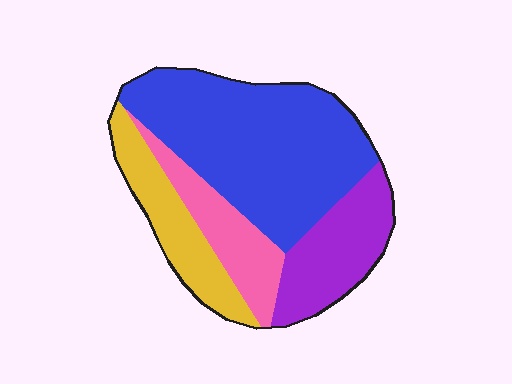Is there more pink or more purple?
Purple.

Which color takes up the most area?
Blue, at roughly 50%.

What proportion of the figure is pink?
Pink covers about 15% of the figure.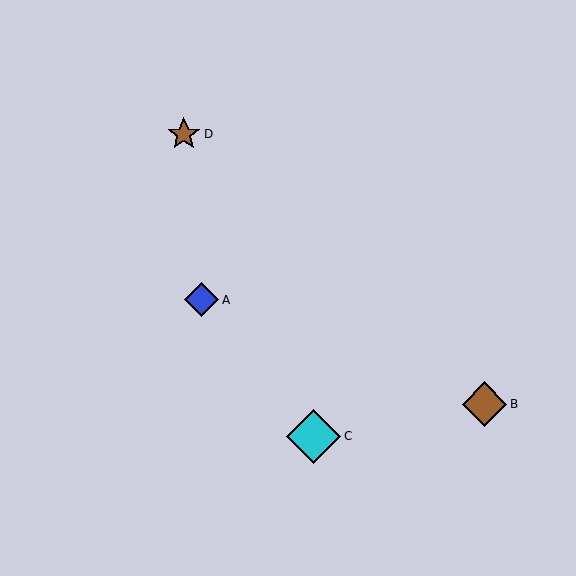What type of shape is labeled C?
Shape C is a cyan diamond.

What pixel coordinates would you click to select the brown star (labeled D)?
Click at (184, 134) to select the brown star D.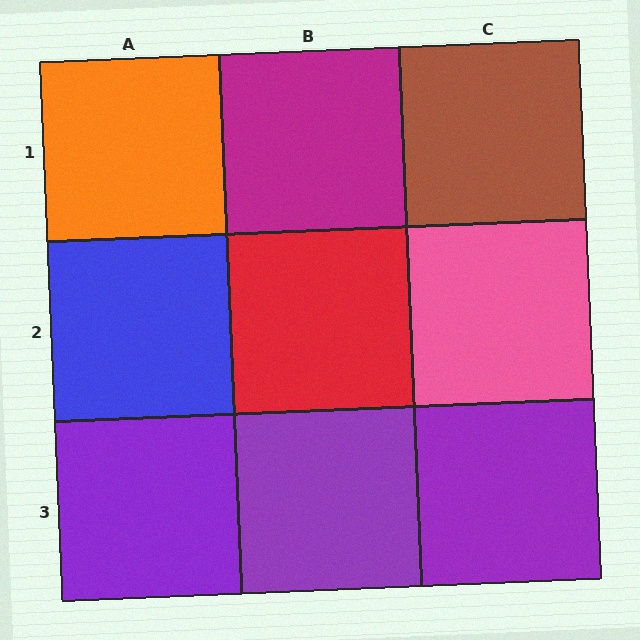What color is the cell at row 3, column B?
Purple.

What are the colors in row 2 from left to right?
Blue, red, pink.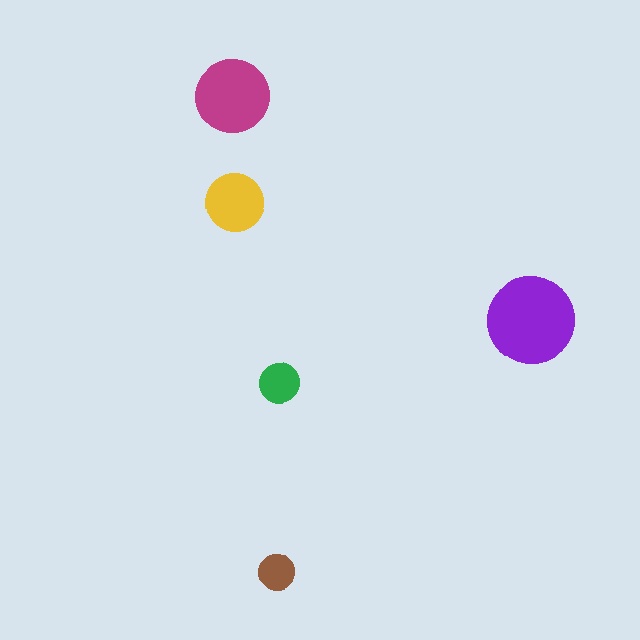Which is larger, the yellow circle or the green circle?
The yellow one.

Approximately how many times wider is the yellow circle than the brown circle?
About 1.5 times wider.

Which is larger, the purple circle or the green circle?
The purple one.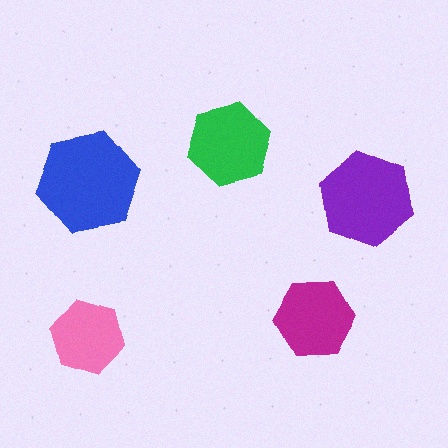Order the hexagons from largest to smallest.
the blue one, the purple one, the green one, the magenta one, the pink one.